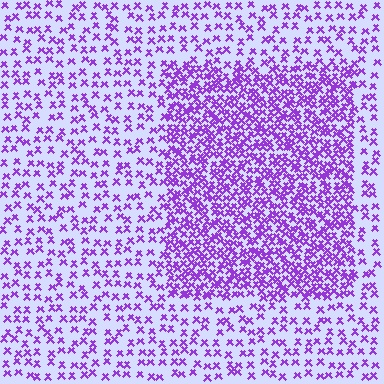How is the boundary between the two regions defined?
The boundary is defined by a change in element density (approximately 2.4x ratio). All elements are the same color, size, and shape.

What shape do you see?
I see a rectangle.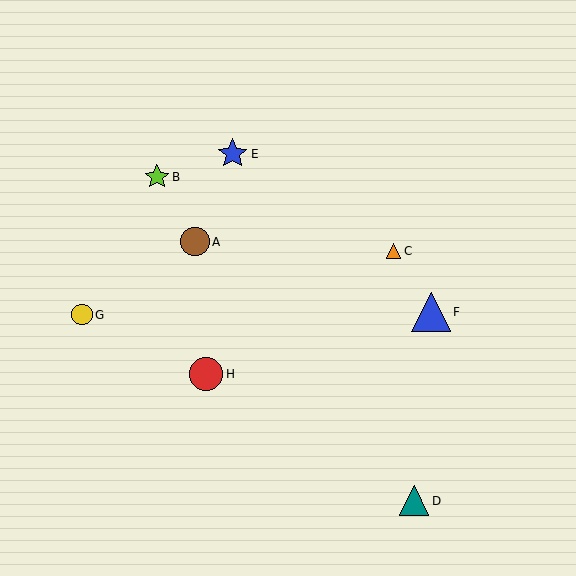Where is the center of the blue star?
The center of the blue star is at (233, 154).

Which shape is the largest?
The blue triangle (labeled F) is the largest.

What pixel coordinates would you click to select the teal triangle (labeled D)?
Click at (414, 501) to select the teal triangle D.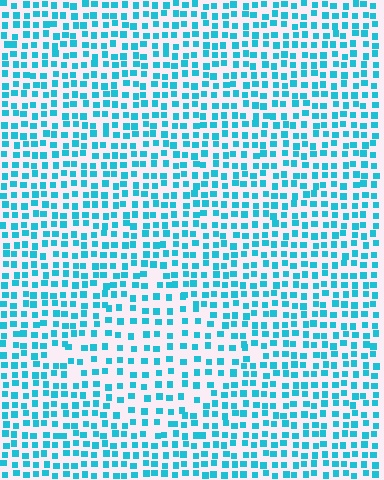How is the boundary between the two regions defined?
The boundary is defined by a change in element density (approximately 1.6x ratio). All elements are the same color, size, and shape.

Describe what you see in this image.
The image contains small cyan elements arranged at two different densities. A diamond-shaped region is visible where the elements are less densely packed than the surrounding area.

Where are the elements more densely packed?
The elements are more densely packed outside the diamond boundary.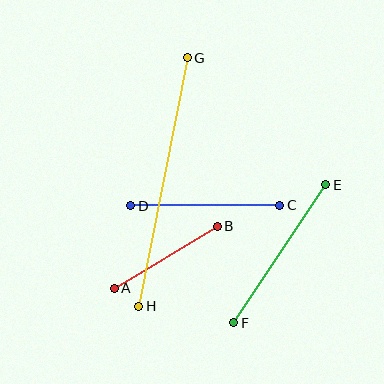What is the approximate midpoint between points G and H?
The midpoint is at approximately (163, 182) pixels.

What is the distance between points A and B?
The distance is approximately 120 pixels.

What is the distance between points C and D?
The distance is approximately 149 pixels.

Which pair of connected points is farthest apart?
Points G and H are farthest apart.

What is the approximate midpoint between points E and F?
The midpoint is at approximately (280, 254) pixels.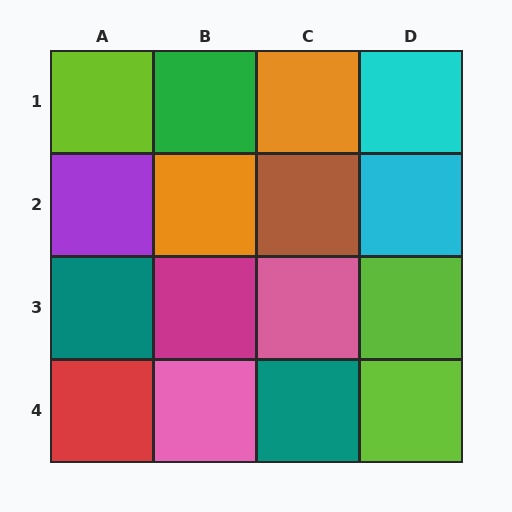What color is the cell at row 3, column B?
Magenta.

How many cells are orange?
2 cells are orange.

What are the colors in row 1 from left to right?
Lime, green, orange, cyan.